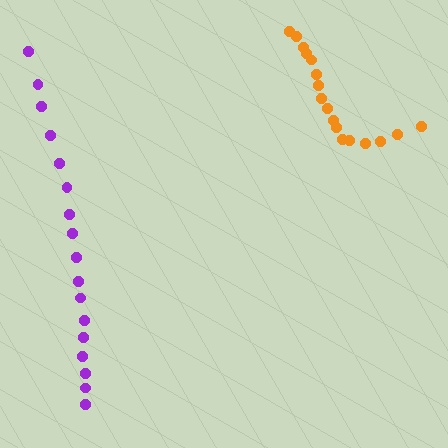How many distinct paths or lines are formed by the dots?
There are 2 distinct paths.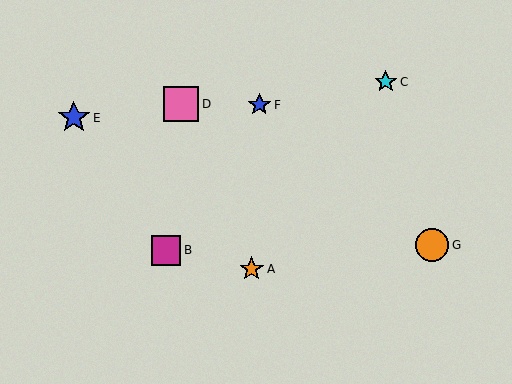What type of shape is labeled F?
Shape F is a blue star.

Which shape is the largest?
The pink square (labeled D) is the largest.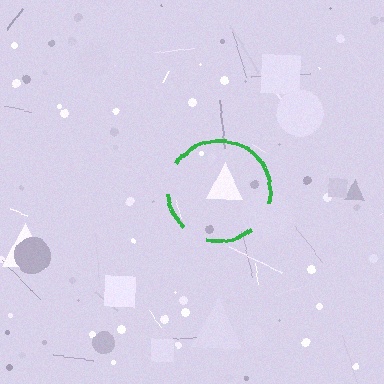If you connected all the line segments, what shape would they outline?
They would outline a circle.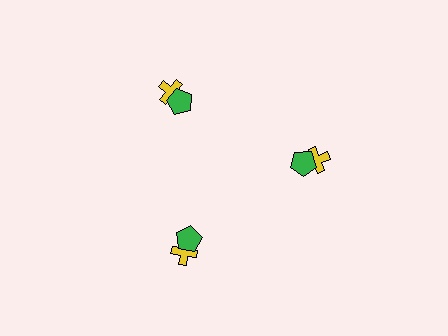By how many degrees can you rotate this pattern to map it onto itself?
The pattern maps onto itself every 120 degrees of rotation.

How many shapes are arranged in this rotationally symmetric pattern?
There are 6 shapes, arranged in 3 groups of 2.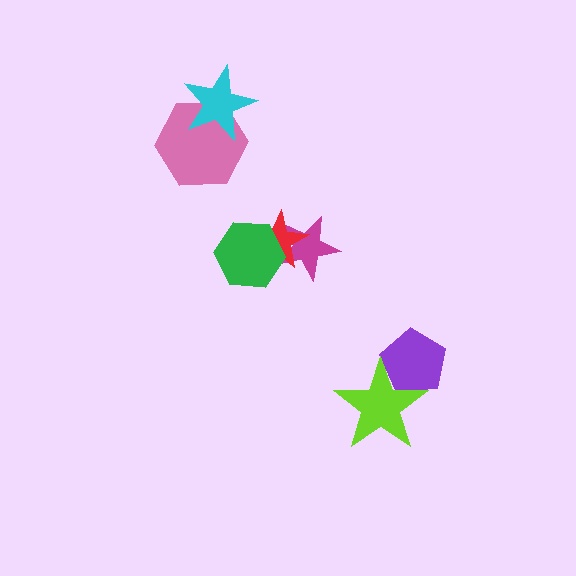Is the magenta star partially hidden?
Yes, it is partially covered by another shape.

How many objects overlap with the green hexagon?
2 objects overlap with the green hexagon.